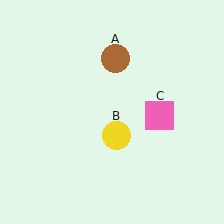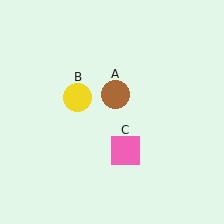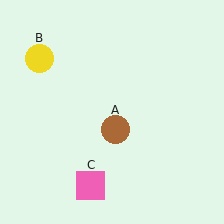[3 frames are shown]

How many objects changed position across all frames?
3 objects changed position: brown circle (object A), yellow circle (object B), pink square (object C).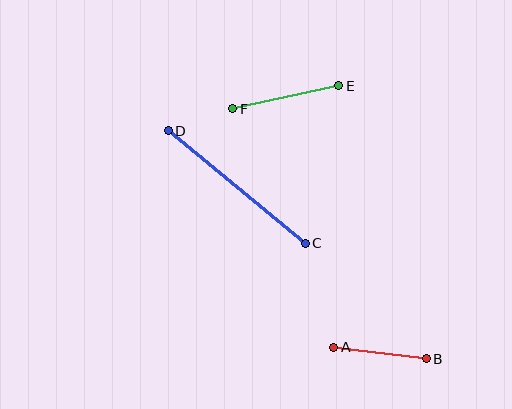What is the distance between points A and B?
The distance is approximately 93 pixels.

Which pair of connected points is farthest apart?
Points C and D are farthest apart.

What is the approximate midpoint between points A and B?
The midpoint is at approximately (380, 353) pixels.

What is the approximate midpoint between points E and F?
The midpoint is at approximately (286, 97) pixels.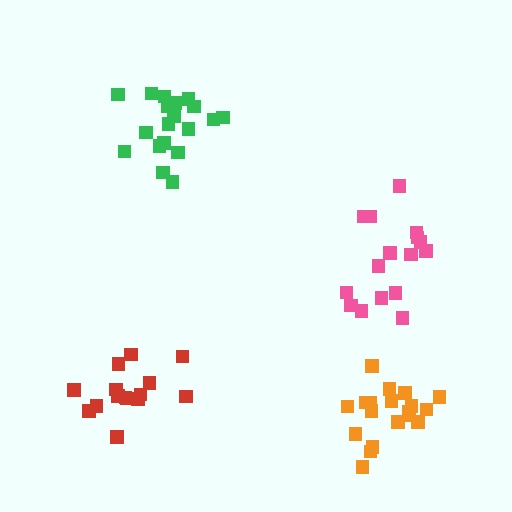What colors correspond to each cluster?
The clusters are colored: orange, pink, red, green.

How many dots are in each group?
Group 1: 19 dots, Group 2: 16 dots, Group 3: 15 dots, Group 4: 19 dots (69 total).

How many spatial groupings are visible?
There are 4 spatial groupings.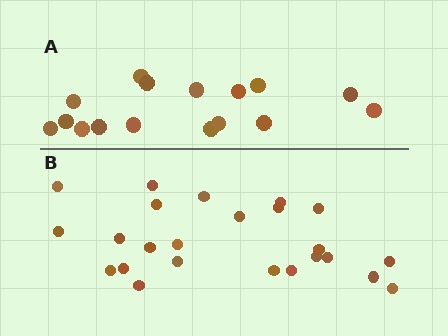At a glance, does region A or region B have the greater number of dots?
Region B (the bottom region) has more dots.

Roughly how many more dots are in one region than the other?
Region B has roughly 8 or so more dots than region A.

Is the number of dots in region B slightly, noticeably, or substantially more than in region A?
Region B has substantially more. The ratio is roughly 1.5 to 1.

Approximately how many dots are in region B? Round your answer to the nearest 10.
About 20 dots. (The exact count is 24, which rounds to 20.)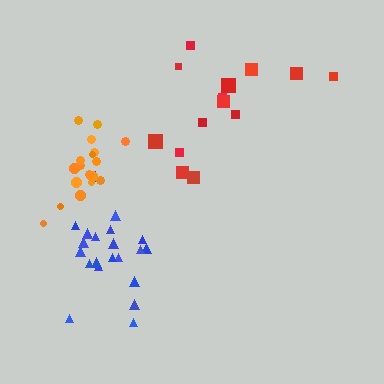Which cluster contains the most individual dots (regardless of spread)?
Blue (21).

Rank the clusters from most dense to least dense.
orange, blue, red.